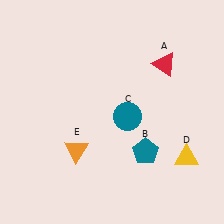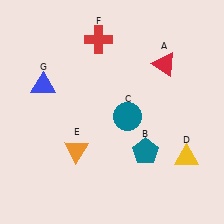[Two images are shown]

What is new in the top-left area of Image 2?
A red cross (F) was added in the top-left area of Image 2.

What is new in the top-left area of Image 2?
A blue triangle (G) was added in the top-left area of Image 2.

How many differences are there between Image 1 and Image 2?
There are 2 differences between the two images.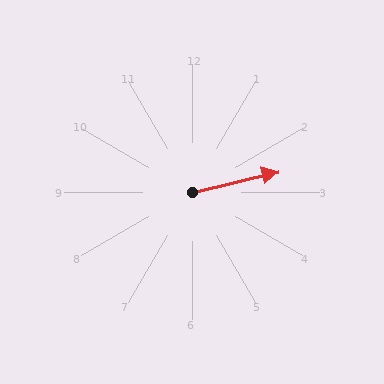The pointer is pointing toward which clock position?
Roughly 3 o'clock.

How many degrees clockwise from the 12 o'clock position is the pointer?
Approximately 77 degrees.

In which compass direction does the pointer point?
East.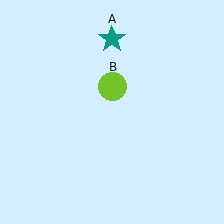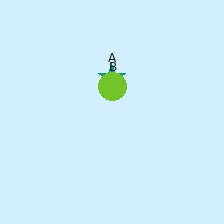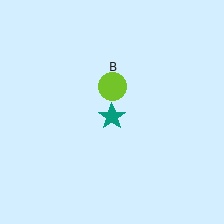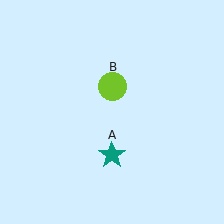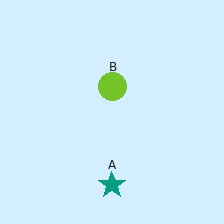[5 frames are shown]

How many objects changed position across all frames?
1 object changed position: teal star (object A).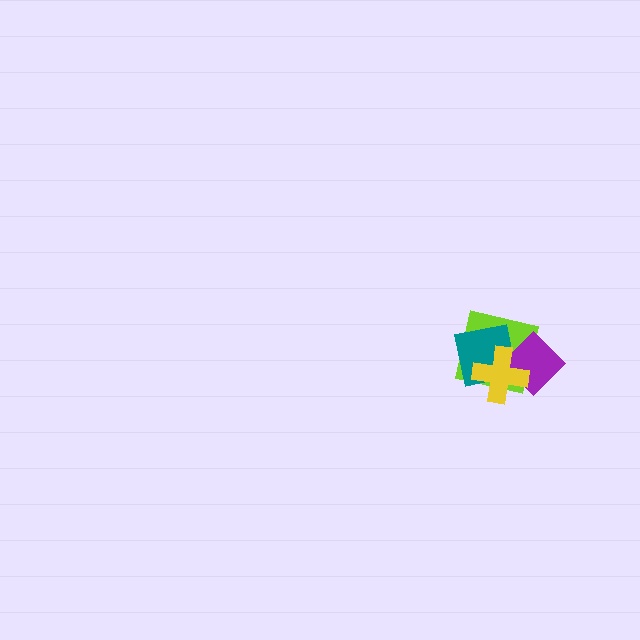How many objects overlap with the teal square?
3 objects overlap with the teal square.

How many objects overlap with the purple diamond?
3 objects overlap with the purple diamond.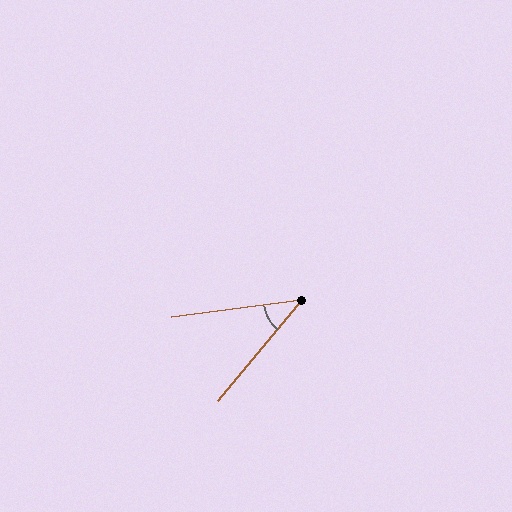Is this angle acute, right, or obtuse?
It is acute.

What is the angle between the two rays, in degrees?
Approximately 43 degrees.